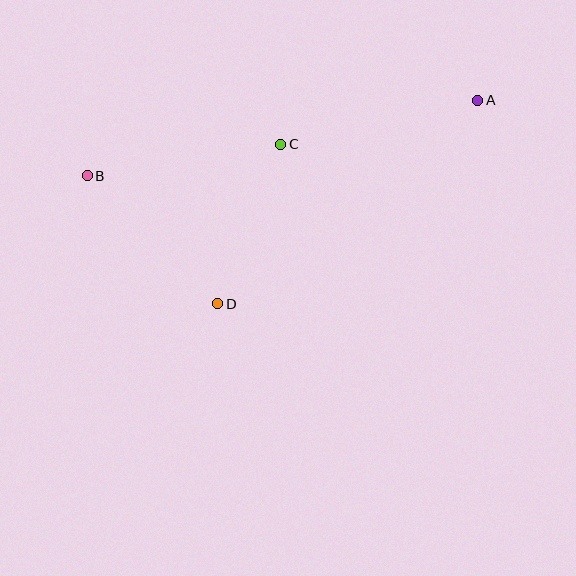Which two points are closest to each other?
Points C and D are closest to each other.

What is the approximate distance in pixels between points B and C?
The distance between B and C is approximately 196 pixels.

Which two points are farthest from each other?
Points A and B are farthest from each other.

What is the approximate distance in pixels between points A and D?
The distance between A and D is approximately 330 pixels.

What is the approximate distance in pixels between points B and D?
The distance between B and D is approximately 183 pixels.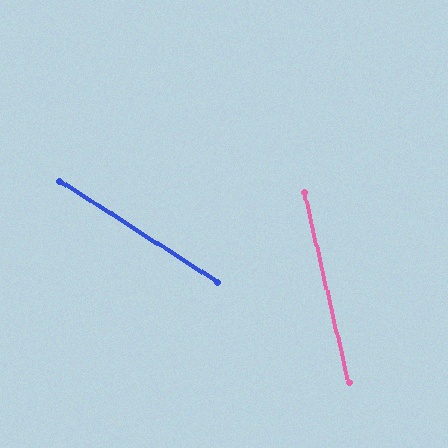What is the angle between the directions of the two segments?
Approximately 44 degrees.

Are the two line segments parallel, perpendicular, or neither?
Neither parallel nor perpendicular — they differ by about 44°.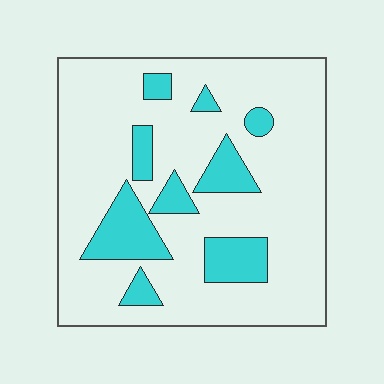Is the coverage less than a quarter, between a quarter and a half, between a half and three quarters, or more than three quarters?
Less than a quarter.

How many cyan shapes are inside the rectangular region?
9.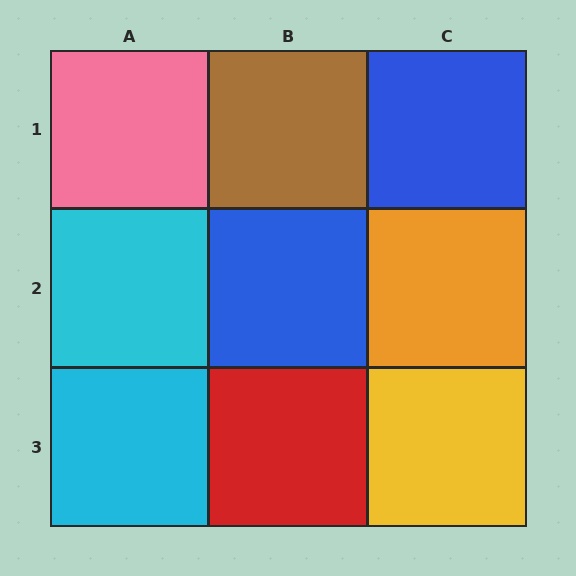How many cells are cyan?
2 cells are cyan.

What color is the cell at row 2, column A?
Cyan.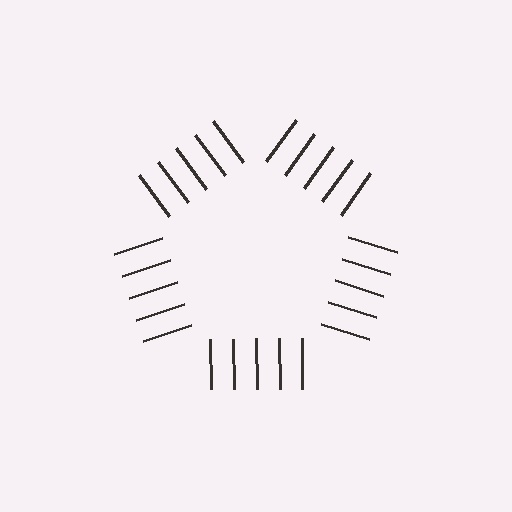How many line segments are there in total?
25 — 5 along each of the 5 edges.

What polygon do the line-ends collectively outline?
An illusory pentagon — the line segments terminate on its edges but no continuous stroke is drawn.